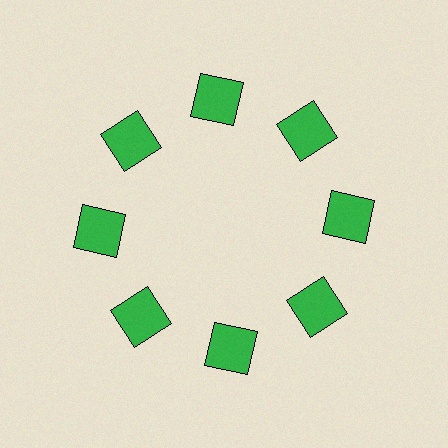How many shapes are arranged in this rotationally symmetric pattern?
There are 8 shapes, arranged in 8 groups of 1.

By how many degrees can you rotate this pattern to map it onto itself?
The pattern maps onto itself every 45 degrees of rotation.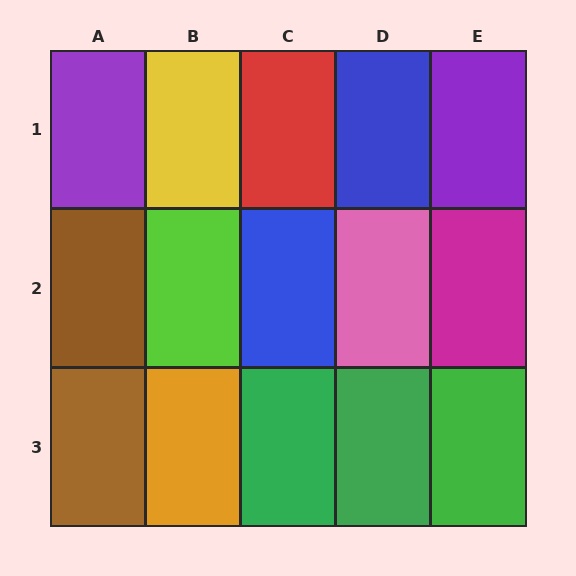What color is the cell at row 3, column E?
Green.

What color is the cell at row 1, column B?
Yellow.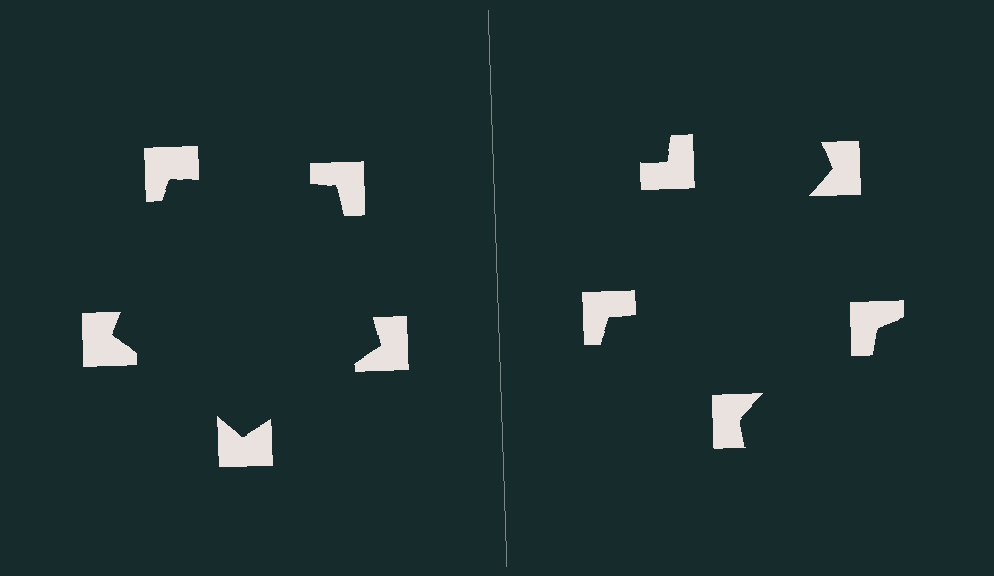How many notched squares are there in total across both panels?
10 — 5 on each side.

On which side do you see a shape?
An illusory pentagon appears on the left side. On the right side the wedge cuts are rotated, so no coherent shape forms.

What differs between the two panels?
The notched squares are positioned identically on both sides; only the wedge orientations differ. On the left they align to a pentagon; on the right they are misaligned.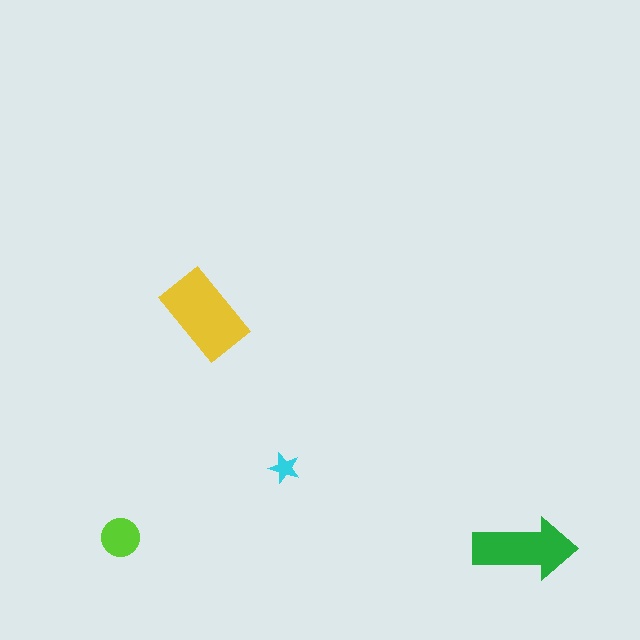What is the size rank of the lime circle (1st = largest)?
3rd.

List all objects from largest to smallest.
The yellow rectangle, the green arrow, the lime circle, the cyan star.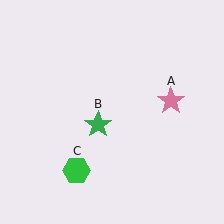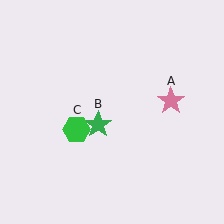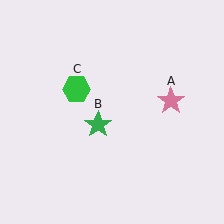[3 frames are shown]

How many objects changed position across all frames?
1 object changed position: green hexagon (object C).